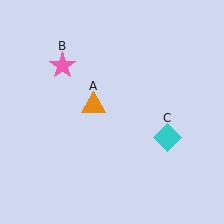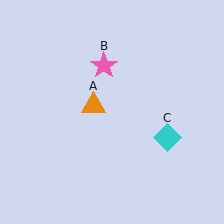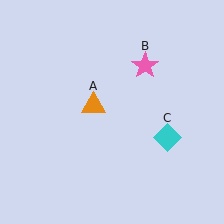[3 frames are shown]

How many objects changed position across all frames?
1 object changed position: pink star (object B).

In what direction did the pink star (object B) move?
The pink star (object B) moved right.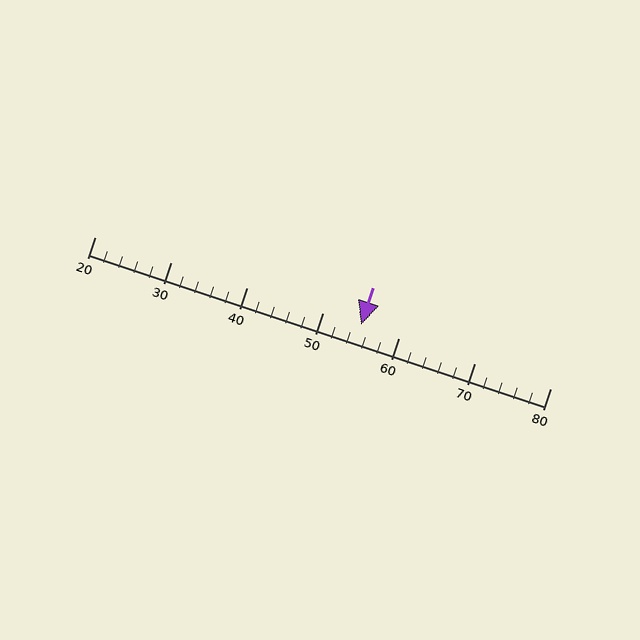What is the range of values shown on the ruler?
The ruler shows values from 20 to 80.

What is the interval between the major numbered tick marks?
The major tick marks are spaced 10 units apart.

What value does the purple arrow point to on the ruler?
The purple arrow points to approximately 55.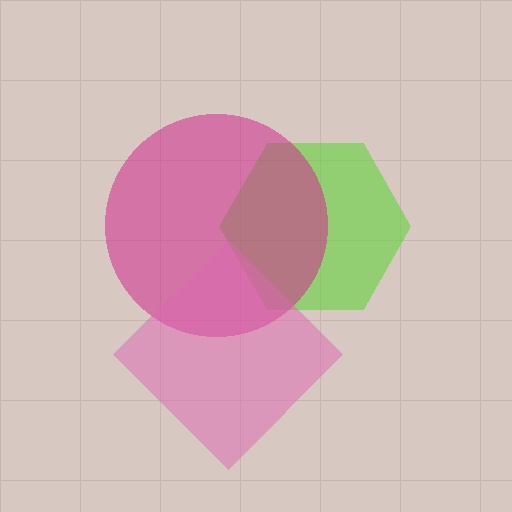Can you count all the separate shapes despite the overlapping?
Yes, there are 3 separate shapes.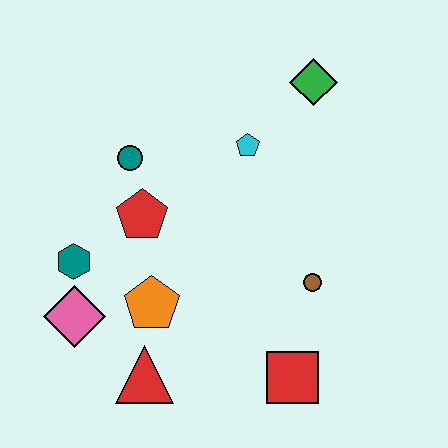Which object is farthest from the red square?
The green diamond is farthest from the red square.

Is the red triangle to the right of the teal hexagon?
Yes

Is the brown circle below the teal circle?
Yes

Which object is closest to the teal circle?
The red pentagon is closest to the teal circle.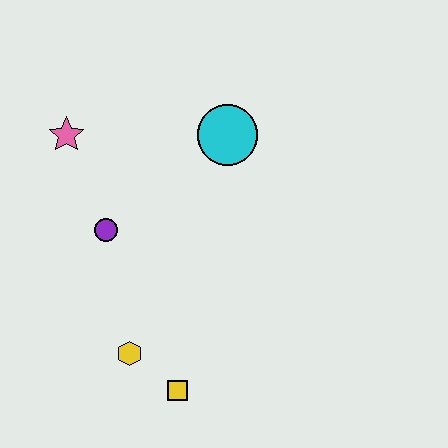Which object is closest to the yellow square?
The yellow hexagon is closest to the yellow square.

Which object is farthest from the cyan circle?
The yellow square is farthest from the cyan circle.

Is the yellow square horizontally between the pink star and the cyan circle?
Yes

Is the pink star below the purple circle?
No